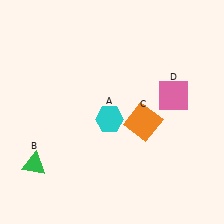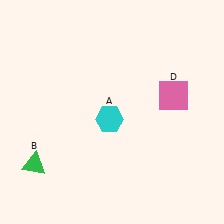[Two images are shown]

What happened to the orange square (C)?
The orange square (C) was removed in Image 2. It was in the bottom-right area of Image 1.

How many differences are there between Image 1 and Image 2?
There is 1 difference between the two images.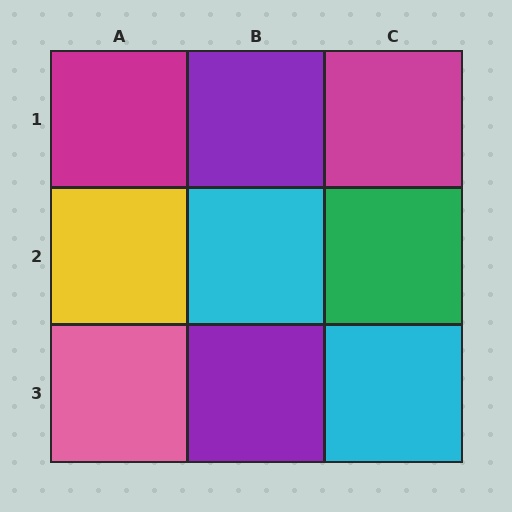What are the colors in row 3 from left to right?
Pink, purple, cyan.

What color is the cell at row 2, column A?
Yellow.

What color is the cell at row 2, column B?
Cyan.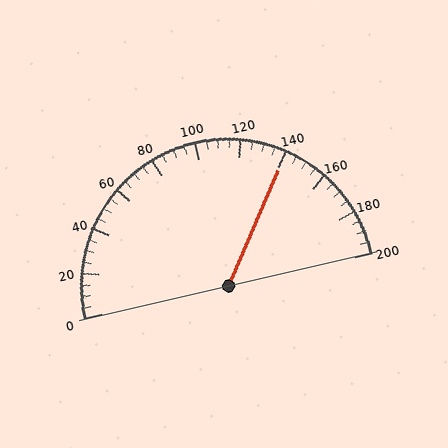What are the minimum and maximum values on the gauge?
The gauge ranges from 0 to 200.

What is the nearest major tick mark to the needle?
The nearest major tick mark is 140.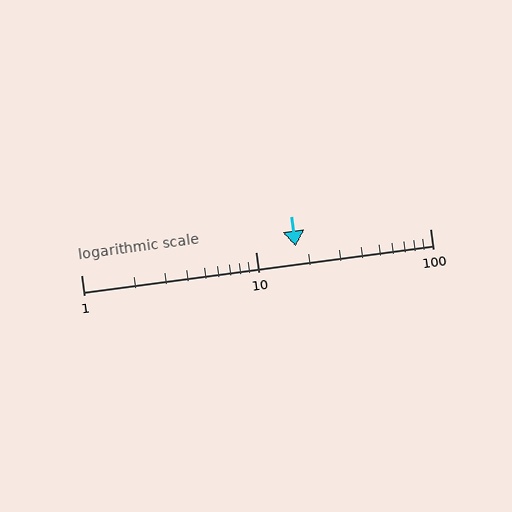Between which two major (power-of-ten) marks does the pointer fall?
The pointer is between 10 and 100.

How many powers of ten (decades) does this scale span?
The scale spans 2 decades, from 1 to 100.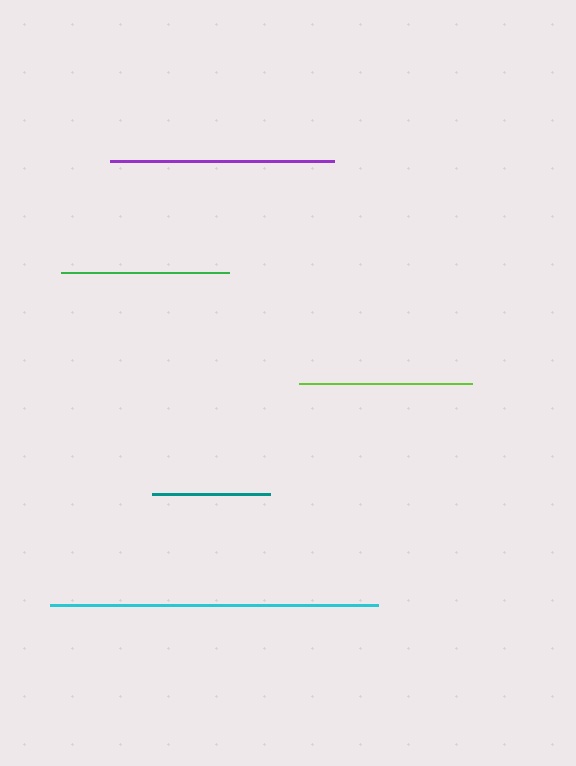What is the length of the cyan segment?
The cyan segment is approximately 328 pixels long.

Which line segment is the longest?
The cyan line is the longest at approximately 328 pixels.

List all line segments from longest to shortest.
From longest to shortest: cyan, purple, lime, green, teal.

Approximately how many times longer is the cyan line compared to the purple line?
The cyan line is approximately 1.5 times the length of the purple line.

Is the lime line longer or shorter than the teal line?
The lime line is longer than the teal line.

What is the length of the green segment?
The green segment is approximately 168 pixels long.